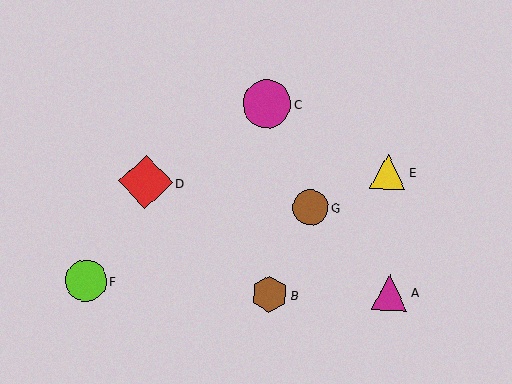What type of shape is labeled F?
Shape F is a lime circle.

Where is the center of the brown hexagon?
The center of the brown hexagon is at (269, 294).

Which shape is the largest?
The red diamond (labeled D) is the largest.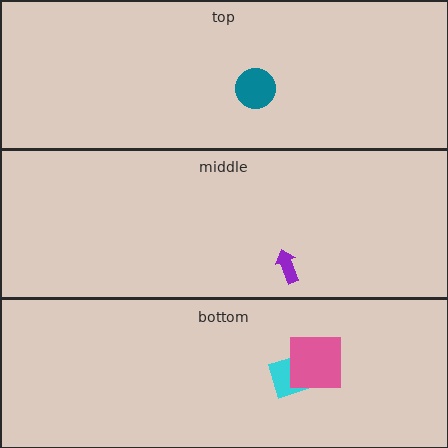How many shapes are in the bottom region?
2.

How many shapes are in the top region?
1.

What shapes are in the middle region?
The purple arrow.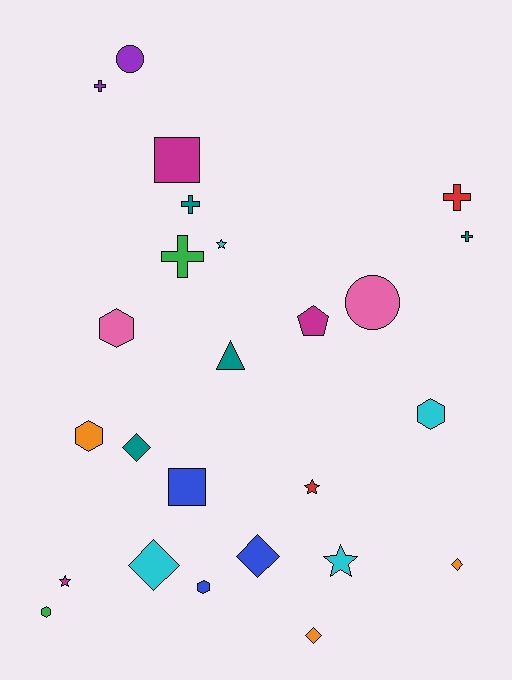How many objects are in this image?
There are 25 objects.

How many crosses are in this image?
There are 5 crosses.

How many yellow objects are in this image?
There are no yellow objects.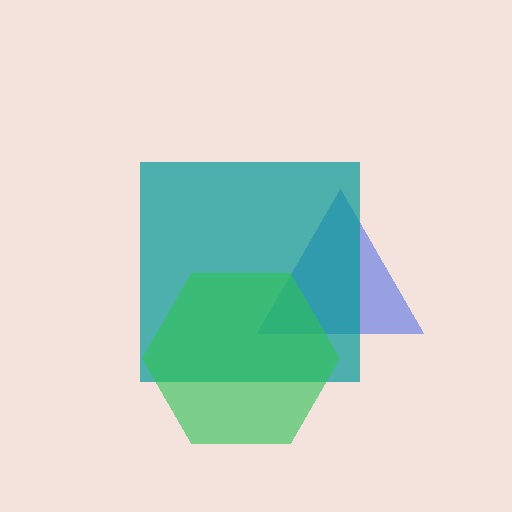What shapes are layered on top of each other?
The layered shapes are: a blue triangle, a teal square, a green hexagon.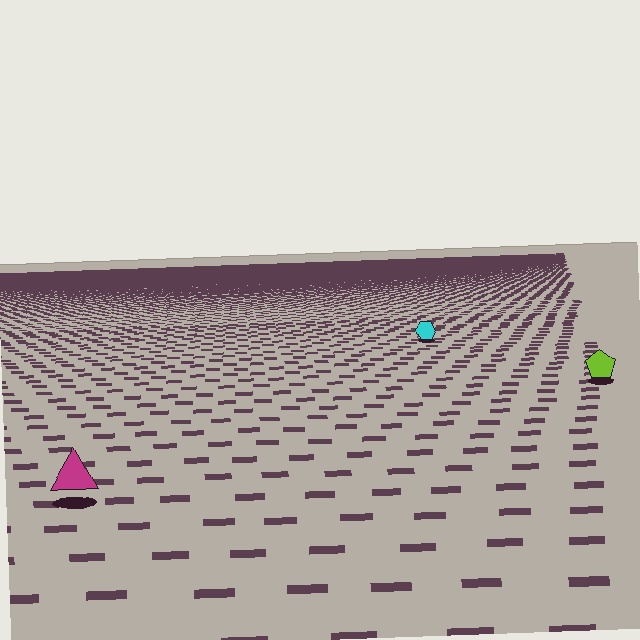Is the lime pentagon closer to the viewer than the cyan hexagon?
Yes. The lime pentagon is closer — you can tell from the texture gradient: the ground texture is coarser near it.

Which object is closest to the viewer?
The magenta triangle is closest. The texture marks near it are larger and more spread out.